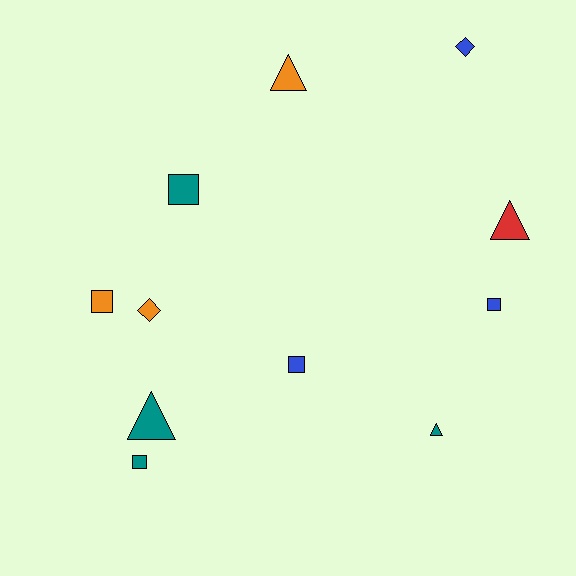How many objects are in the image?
There are 11 objects.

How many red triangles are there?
There is 1 red triangle.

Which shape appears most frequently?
Square, with 5 objects.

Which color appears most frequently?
Teal, with 4 objects.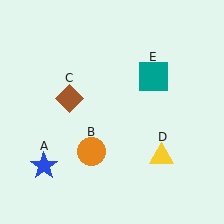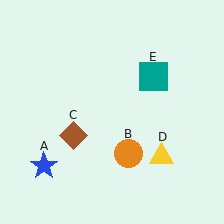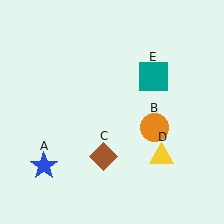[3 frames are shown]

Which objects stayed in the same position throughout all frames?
Blue star (object A) and yellow triangle (object D) and teal square (object E) remained stationary.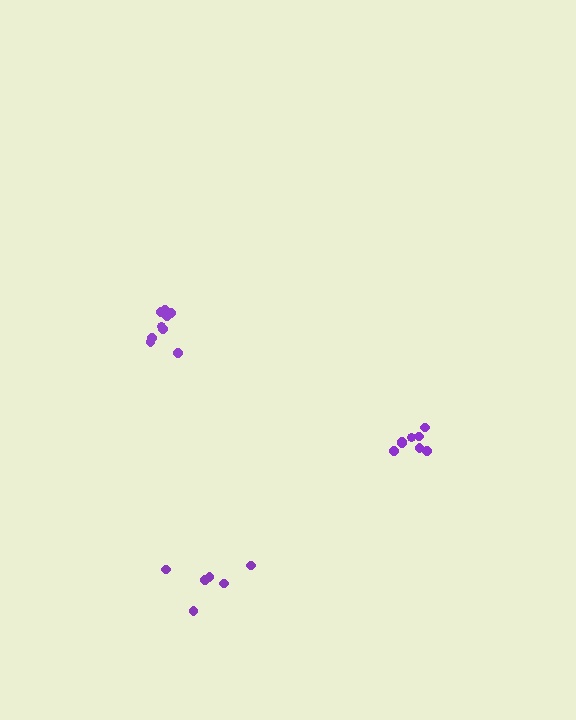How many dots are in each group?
Group 1: 6 dots, Group 2: 9 dots, Group 3: 8 dots (23 total).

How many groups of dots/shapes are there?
There are 3 groups.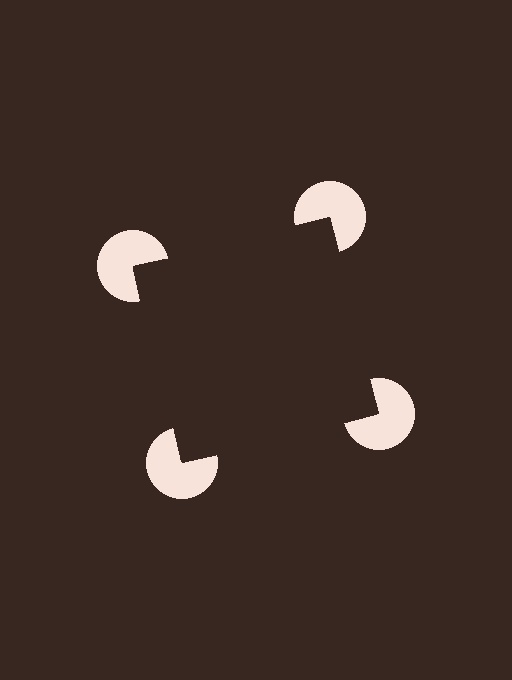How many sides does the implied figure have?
4 sides.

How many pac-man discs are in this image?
There are 4 — one at each vertex of the illusory square.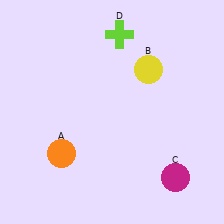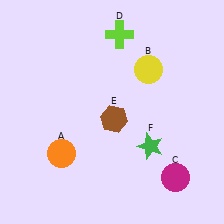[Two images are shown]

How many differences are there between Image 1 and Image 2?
There are 2 differences between the two images.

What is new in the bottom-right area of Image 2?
A green star (F) was added in the bottom-right area of Image 2.